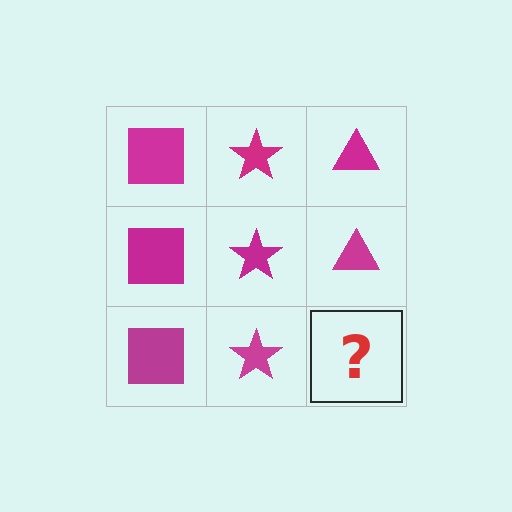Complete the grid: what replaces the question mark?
The question mark should be replaced with a magenta triangle.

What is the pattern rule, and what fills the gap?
The rule is that each column has a consistent shape. The gap should be filled with a magenta triangle.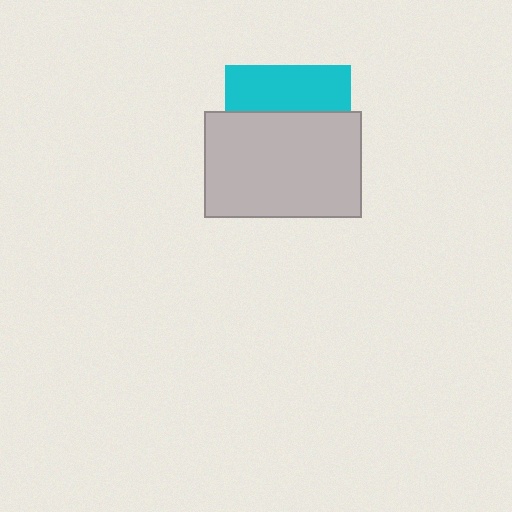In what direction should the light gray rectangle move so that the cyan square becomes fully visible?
The light gray rectangle should move down. That is the shortest direction to clear the overlap and leave the cyan square fully visible.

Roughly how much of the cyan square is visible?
A small part of it is visible (roughly 37%).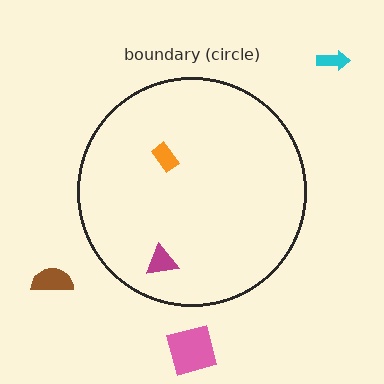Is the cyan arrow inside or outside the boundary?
Outside.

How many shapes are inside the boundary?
2 inside, 3 outside.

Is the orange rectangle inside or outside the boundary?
Inside.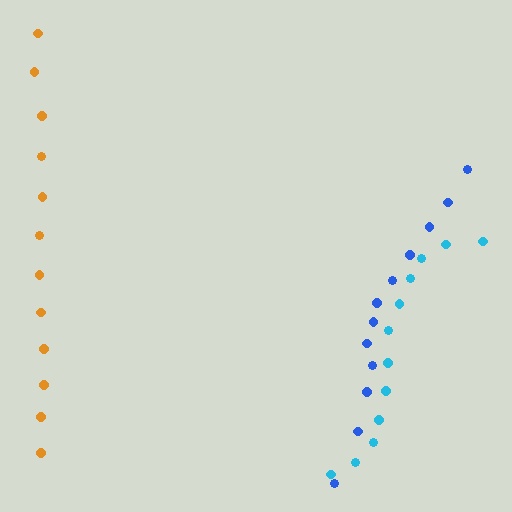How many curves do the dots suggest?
There are 3 distinct paths.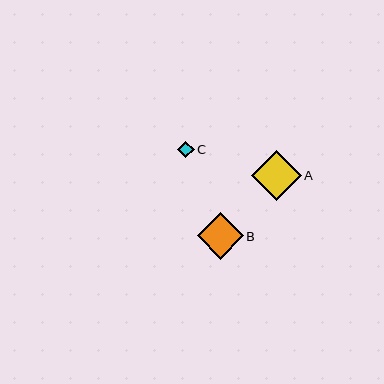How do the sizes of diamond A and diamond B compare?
Diamond A and diamond B are approximately the same size.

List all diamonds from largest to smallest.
From largest to smallest: A, B, C.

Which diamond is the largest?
Diamond A is the largest with a size of approximately 50 pixels.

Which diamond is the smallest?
Diamond C is the smallest with a size of approximately 16 pixels.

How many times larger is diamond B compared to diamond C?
Diamond B is approximately 2.8 times the size of diamond C.